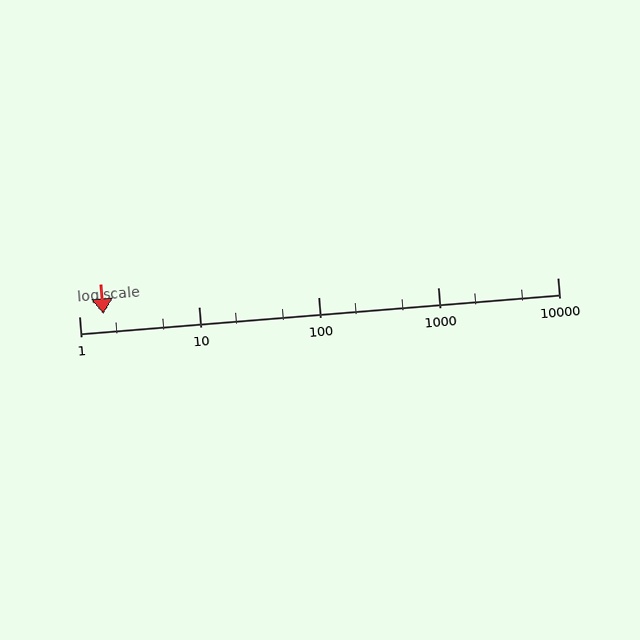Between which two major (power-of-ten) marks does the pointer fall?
The pointer is between 1 and 10.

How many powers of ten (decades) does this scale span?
The scale spans 4 decades, from 1 to 10000.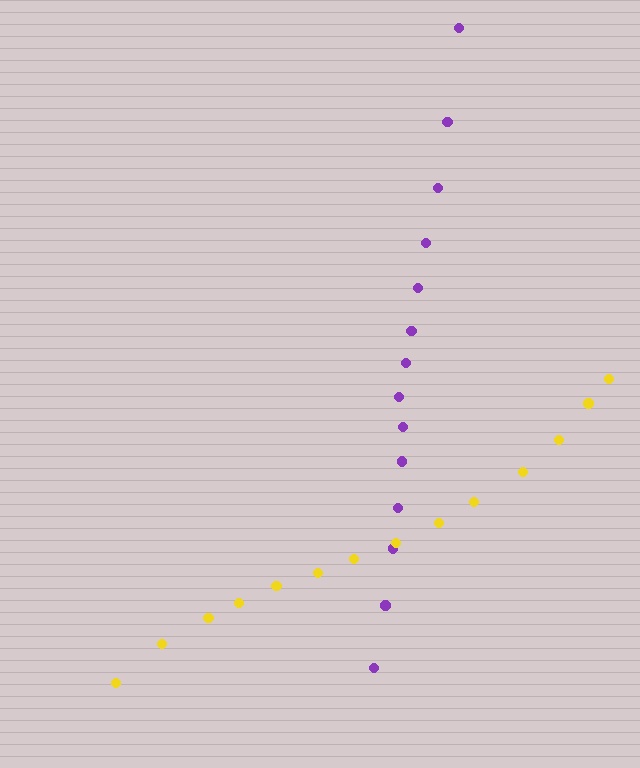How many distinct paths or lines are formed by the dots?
There are 2 distinct paths.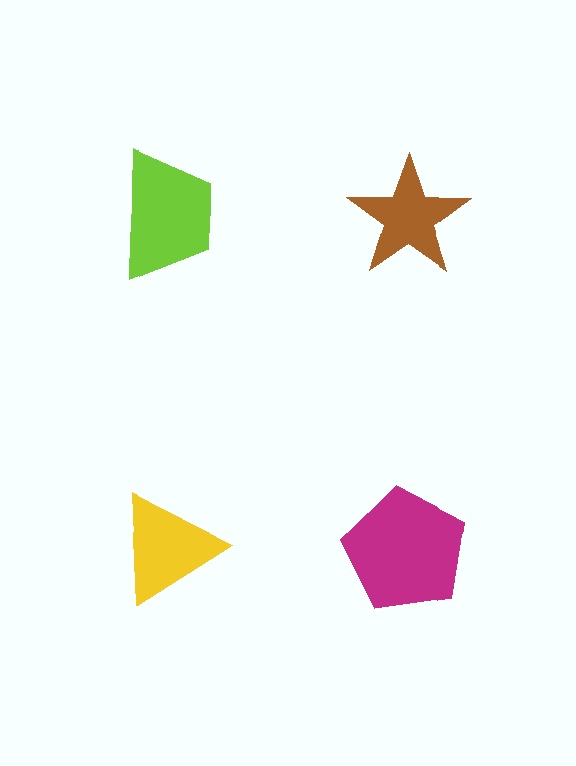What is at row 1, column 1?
A lime trapezoid.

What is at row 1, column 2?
A brown star.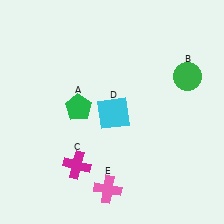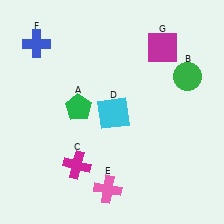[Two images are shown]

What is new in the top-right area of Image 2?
A magenta square (G) was added in the top-right area of Image 2.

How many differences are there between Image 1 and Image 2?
There are 2 differences between the two images.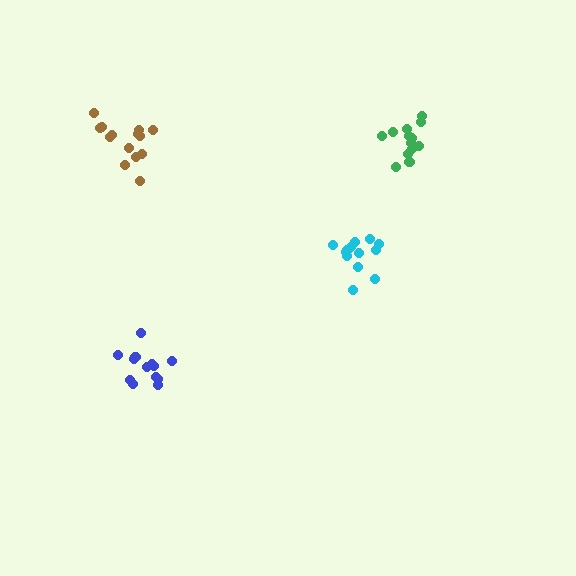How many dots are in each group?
Group 1: 13 dots, Group 2: 14 dots, Group 3: 14 dots, Group 4: 13 dots (54 total).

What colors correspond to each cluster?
The clusters are colored: cyan, brown, blue, green.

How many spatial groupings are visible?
There are 4 spatial groupings.